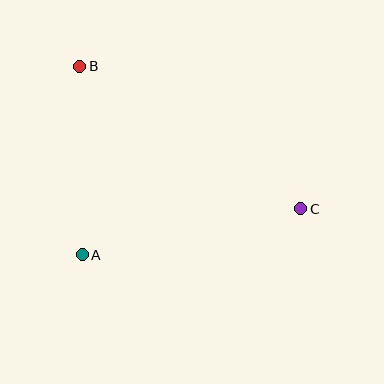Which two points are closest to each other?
Points A and B are closest to each other.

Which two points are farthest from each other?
Points B and C are farthest from each other.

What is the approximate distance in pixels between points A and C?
The distance between A and C is approximately 224 pixels.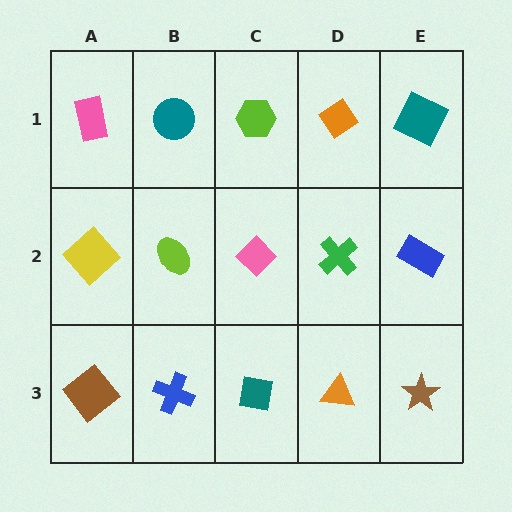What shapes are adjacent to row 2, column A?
A pink rectangle (row 1, column A), a brown diamond (row 3, column A), a lime ellipse (row 2, column B).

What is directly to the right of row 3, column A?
A blue cross.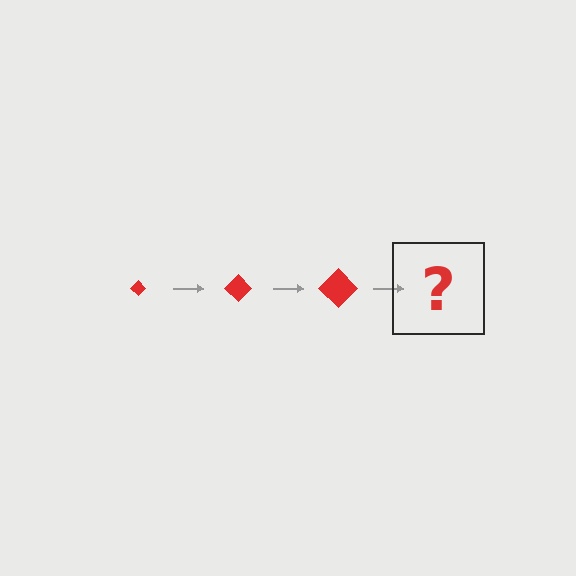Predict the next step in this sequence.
The next step is a red diamond, larger than the previous one.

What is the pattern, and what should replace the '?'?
The pattern is that the diamond gets progressively larger each step. The '?' should be a red diamond, larger than the previous one.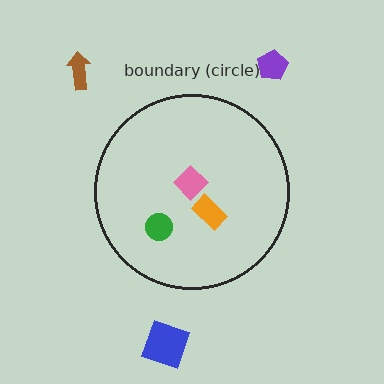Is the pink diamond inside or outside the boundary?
Inside.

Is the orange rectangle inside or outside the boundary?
Inside.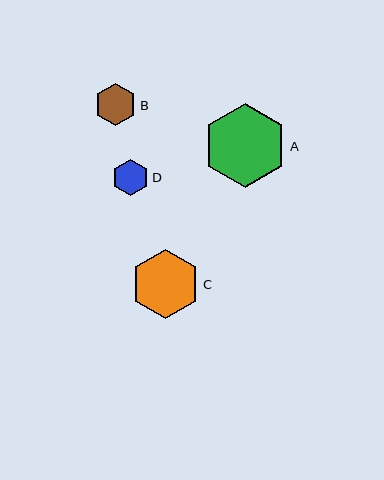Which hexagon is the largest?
Hexagon A is the largest with a size of approximately 84 pixels.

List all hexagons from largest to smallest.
From largest to smallest: A, C, B, D.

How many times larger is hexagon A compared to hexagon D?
Hexagon A is approximately 2.3 times the size of hexagon D.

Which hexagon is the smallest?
Hexagon D is the smallest with a size of approximately 37 pixels.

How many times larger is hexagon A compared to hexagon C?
Hexagon A is approximately 1.2 times the size of hexagon C.